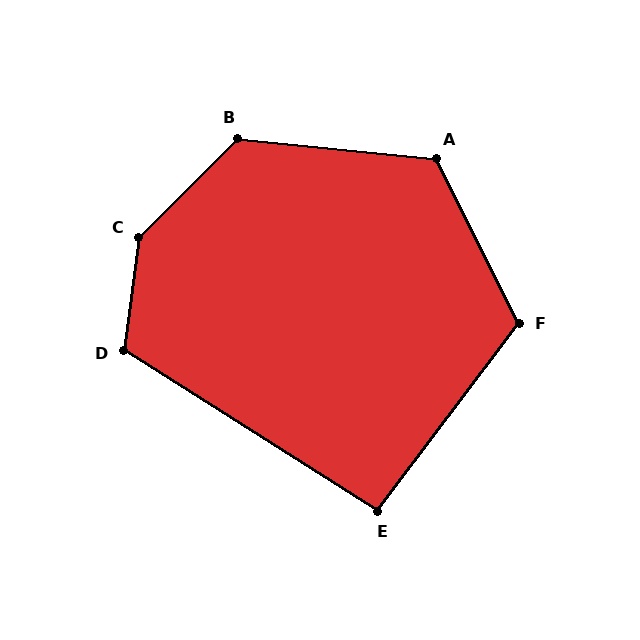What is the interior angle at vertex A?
Approximately 122 degrees (obtuse).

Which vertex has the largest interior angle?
C, at approximately 143 degrees.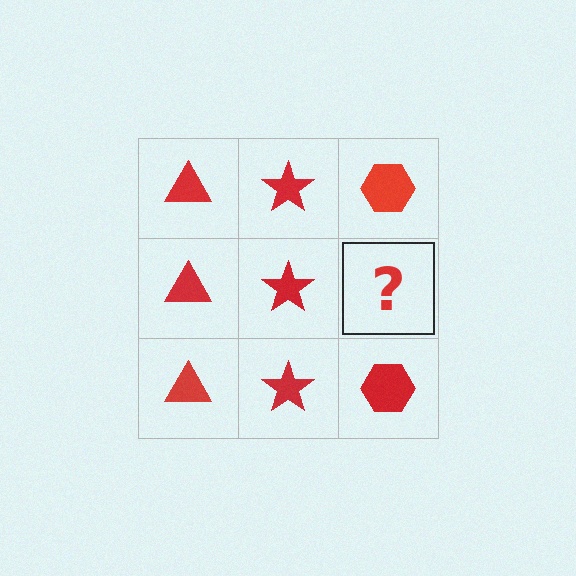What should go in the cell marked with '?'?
The missing cell should contain a red hexagon.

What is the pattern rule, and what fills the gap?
The rule is that each column has a consistent shape. The gap should be filled with a red hexagon.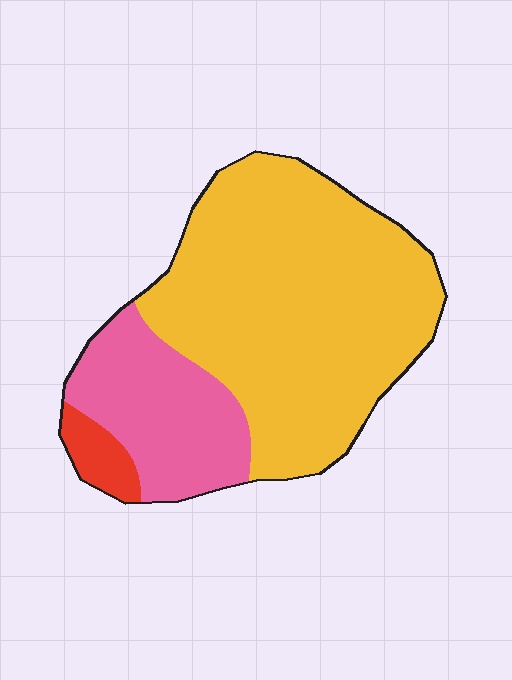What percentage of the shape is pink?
Pink takes up about one quarter (1/4) of the shape.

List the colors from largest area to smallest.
From largest to smallest: yellow, pink, red.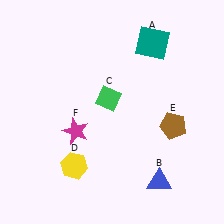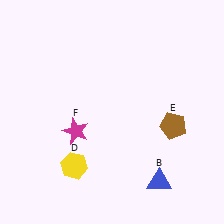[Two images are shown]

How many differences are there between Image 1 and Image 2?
There are 2 differences between the two images.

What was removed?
The green diamond (C), the teal square (A) were removed in Image 2.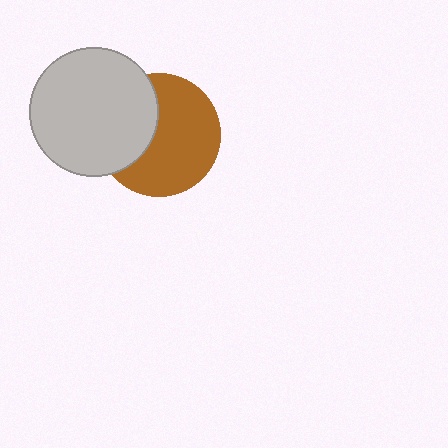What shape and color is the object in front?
The object in front is a light gray circle.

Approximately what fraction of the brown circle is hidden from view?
Roughly 36% of the brown circle is hidden behind the light gray circle.